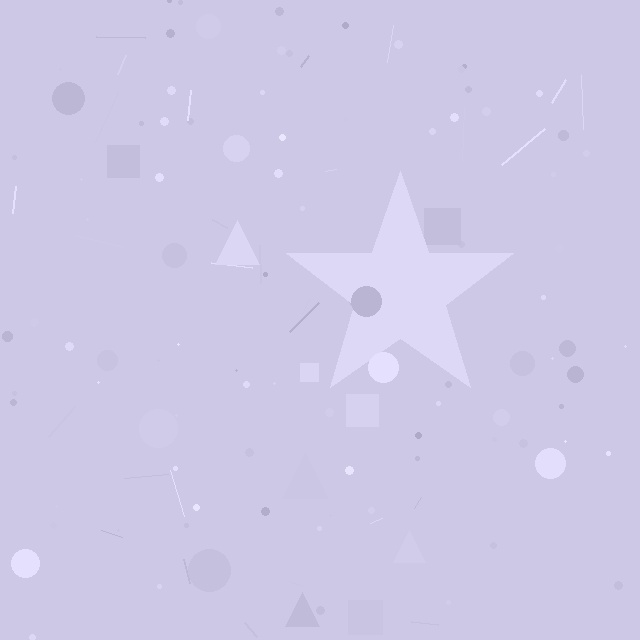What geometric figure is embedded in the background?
A star is embedded in the background.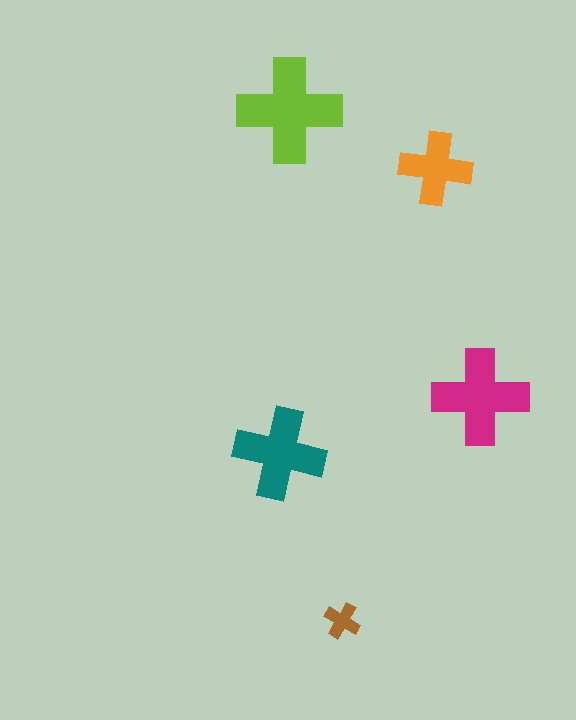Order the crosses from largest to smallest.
the lime one, the magenta one, the teal one, the orange one, the brown one.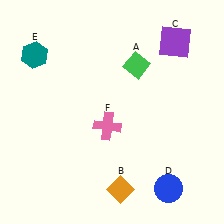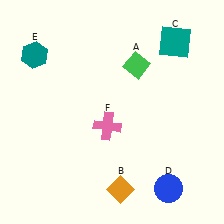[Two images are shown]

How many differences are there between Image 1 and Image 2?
There is 1 difference between the two images.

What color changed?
The square (C) changed from purple in Image 1 to teal in Image 2.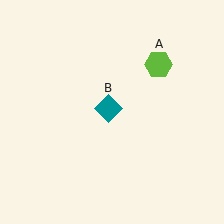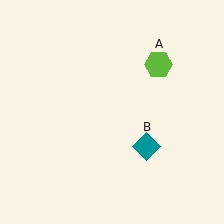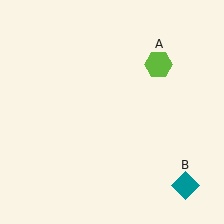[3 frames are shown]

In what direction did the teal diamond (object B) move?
The teal diamond (object B) moved down and to the right.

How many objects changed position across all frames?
1 object changed position: teal diamond (object B).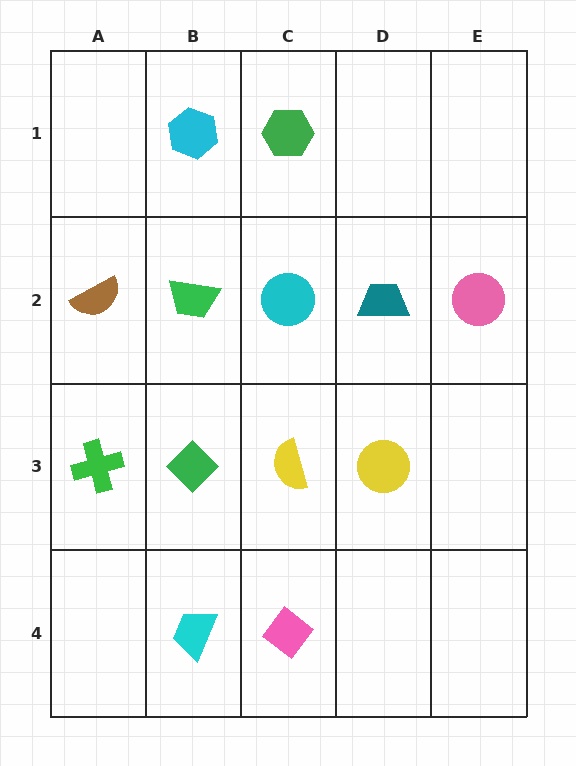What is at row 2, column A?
A brown semicircle.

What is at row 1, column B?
A cyan hexagon.